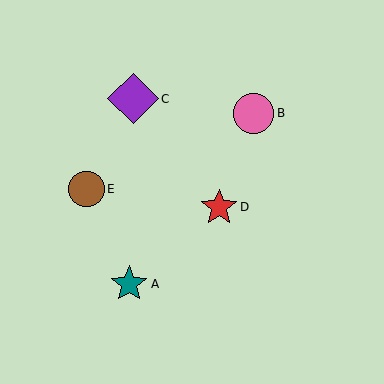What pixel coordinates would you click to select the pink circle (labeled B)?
Click at (253, 113) to select the pink circle B.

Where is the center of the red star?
The center of the red star is at (219, 207).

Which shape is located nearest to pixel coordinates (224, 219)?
The red star (labeled D) at (219, 207) is nearest to that location.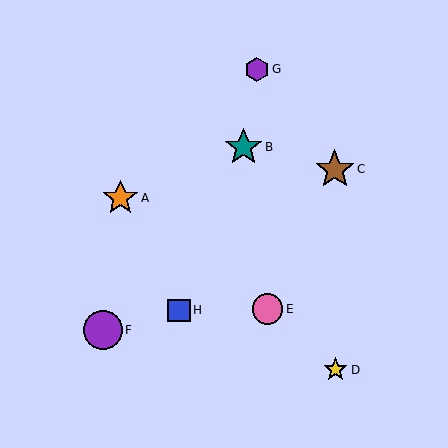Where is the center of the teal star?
The center of the teal star is at (244, 147).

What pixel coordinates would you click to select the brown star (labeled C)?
Click at (335, 169) to select the brown star C.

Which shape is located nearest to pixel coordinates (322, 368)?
The yellow star (labeled D) at (336, 370) is nearest to that location.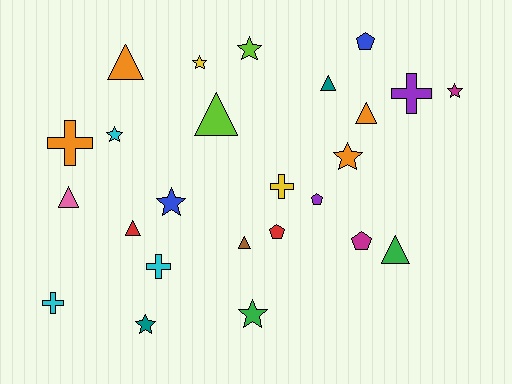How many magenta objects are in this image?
There are 2 magenta objects.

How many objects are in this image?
There are 25 objects.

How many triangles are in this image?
There are 8 triangles.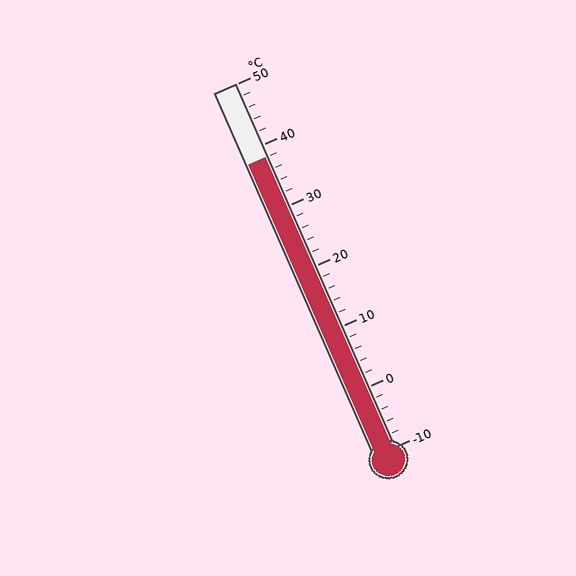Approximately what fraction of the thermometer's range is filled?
The thermometer is filled to approximately 80% of its range.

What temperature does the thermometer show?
The thermometer shows approximately 38°C.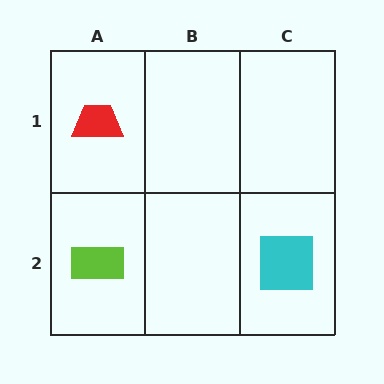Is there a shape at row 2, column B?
No, that cell is empty.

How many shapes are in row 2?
2 shapes.